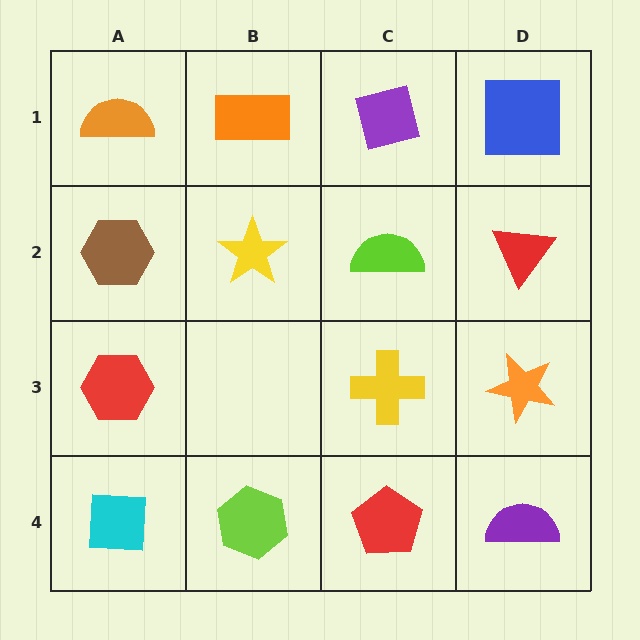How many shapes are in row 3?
3 shapes.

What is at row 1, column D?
A blue square.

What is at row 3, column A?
A red hexagon.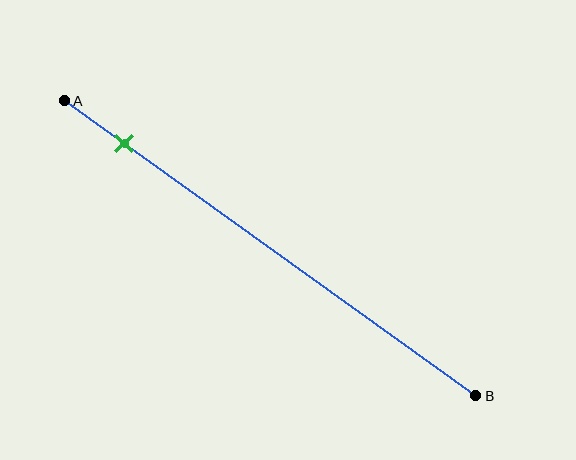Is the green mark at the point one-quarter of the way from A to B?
No, the mark is at about 15% from A, not at the 25% one-quarter point.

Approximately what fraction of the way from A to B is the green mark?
The green mark is approximately 15% of the way from A to B.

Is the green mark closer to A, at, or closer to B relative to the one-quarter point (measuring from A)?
The green mark is closer to point A than the one-quarter point of segment AB.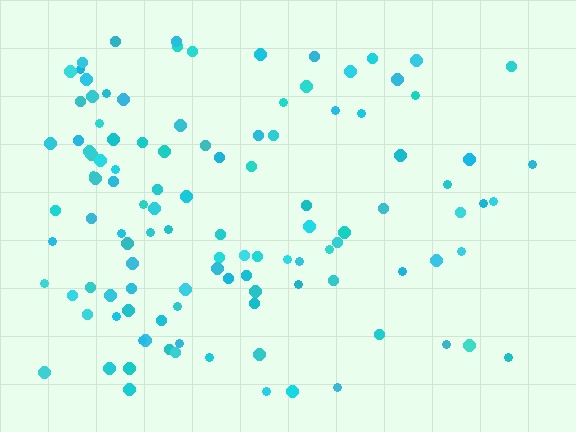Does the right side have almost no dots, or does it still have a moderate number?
Still a moderate number, just noticeably fewer than the left.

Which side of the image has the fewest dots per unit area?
The right.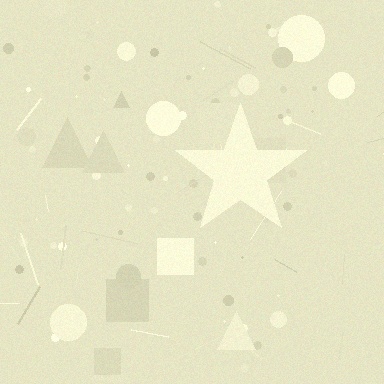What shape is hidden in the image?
A star is hidden in the image.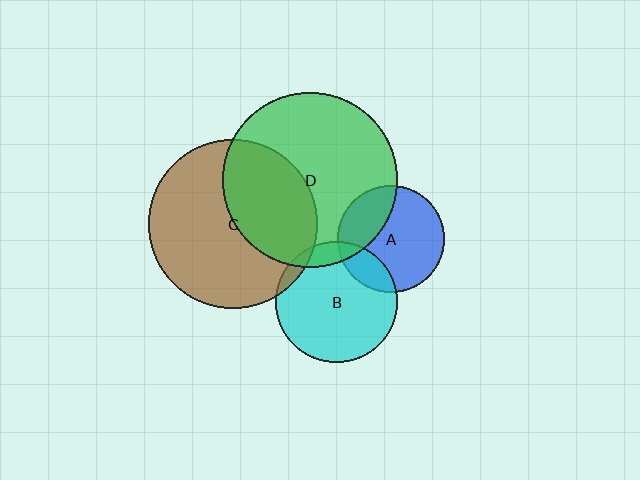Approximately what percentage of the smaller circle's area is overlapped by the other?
Approximately 10%.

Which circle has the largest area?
Circle D (green).